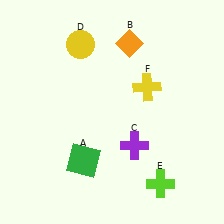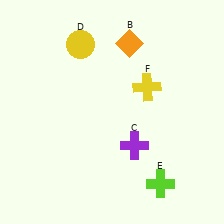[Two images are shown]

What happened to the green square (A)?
The green square (A) was removed in Image 2. It was in the bottom-left area of Image 1.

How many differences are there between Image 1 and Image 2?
There is 1 difference between the two images.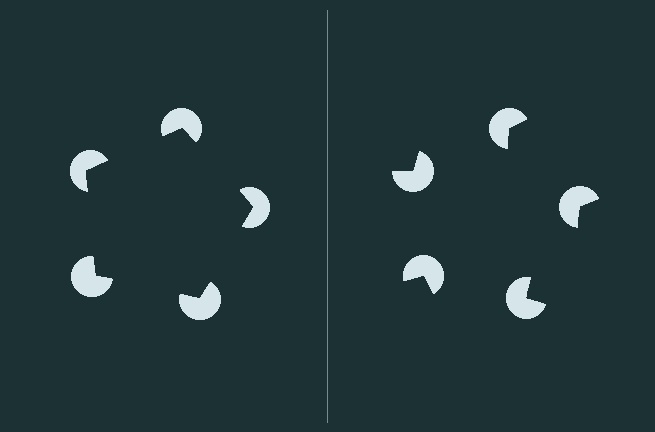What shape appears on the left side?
An illusory pentagon.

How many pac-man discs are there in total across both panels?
10 — 5 on each side.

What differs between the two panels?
The pac-man discs are positioned identically on both sides; only the wedge orientations differ. On the left they align to a pentagon; on the right they are misaligned.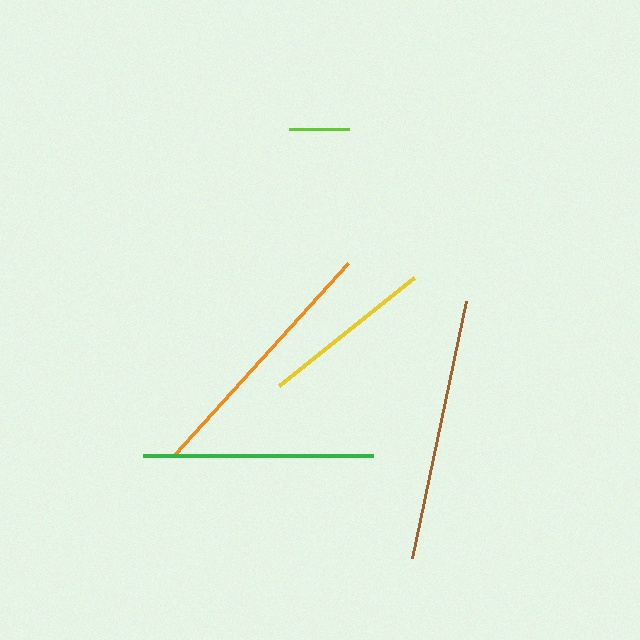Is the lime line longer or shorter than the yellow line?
The yellow line is longer than the lime line.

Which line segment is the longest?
The brown line is the longest at approximately 262 pixels.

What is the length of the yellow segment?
The yellow segment is approximately 173 pixels long.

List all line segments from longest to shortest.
From longest to shortest: brown, orange, green, yellow, lime.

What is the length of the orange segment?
The orange segment is approximately 260 pixels long.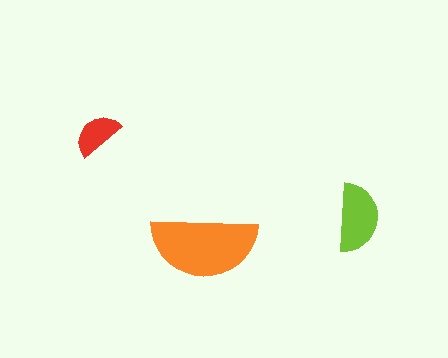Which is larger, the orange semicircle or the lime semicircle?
The orange one.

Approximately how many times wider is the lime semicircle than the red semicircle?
About 1.5 times wider.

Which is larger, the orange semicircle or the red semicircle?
The orange one.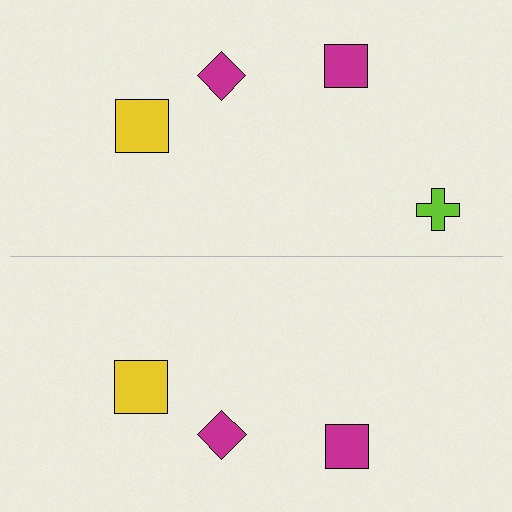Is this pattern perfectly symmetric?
No, the pattern is not perfectly symmetric. A lime cross is missing from the bottom side.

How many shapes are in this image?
There are 7 shapes in this image.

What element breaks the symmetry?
A lime cross is missing from the bottom side.